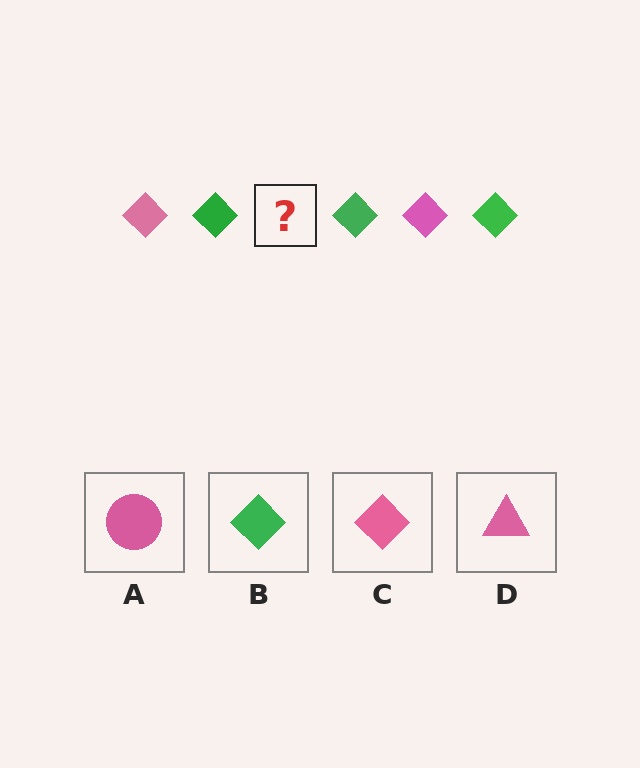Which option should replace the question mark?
Option C.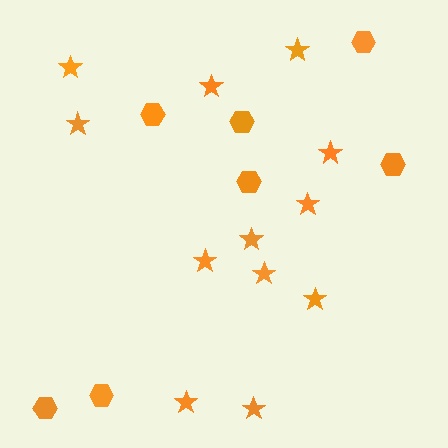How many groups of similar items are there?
There are 2 groups: one group of stars (12) and one group of hexagons (7).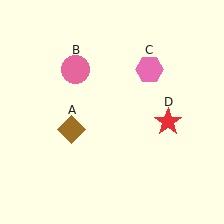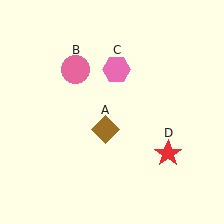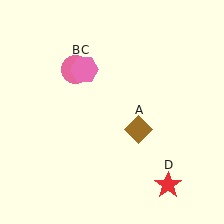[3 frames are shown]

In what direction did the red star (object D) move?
The red star (object D) moved down.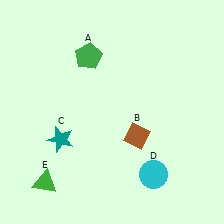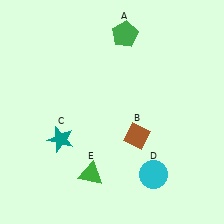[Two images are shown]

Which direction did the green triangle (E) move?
The green triangle (E) moved right.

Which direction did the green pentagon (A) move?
The green pentagon (A) moved right.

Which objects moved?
The objects that moved are: the green pentagon (A), the green triangle (E).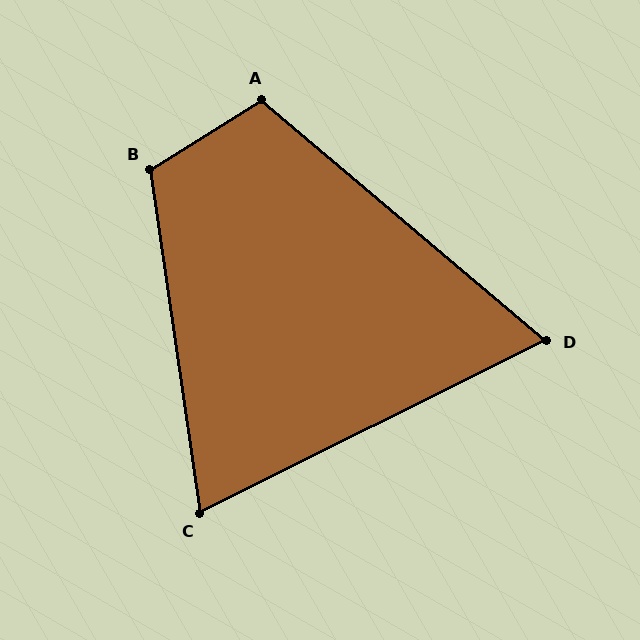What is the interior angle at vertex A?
Approximately 108 degrees (obtuse).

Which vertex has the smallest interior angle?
D, at approximately 67 degrees.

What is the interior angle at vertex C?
Approximately 72 degrees (acute).